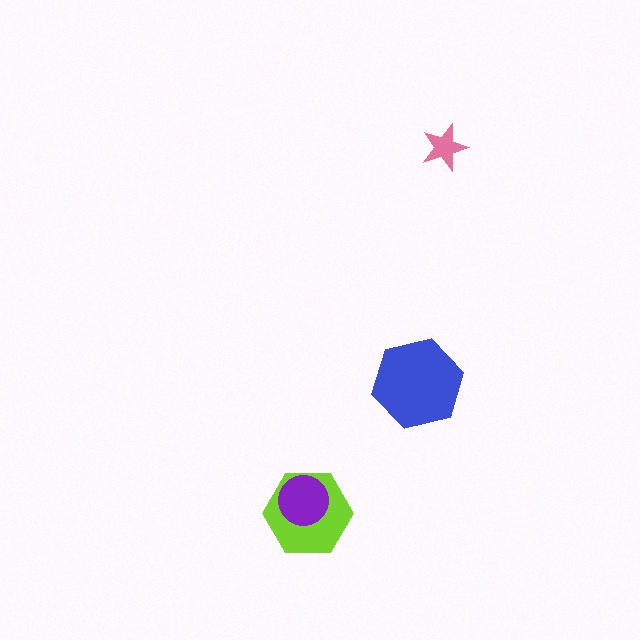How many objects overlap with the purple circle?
1 object overlaps with the purple circle.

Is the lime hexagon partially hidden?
Yes, it is partially covered by another shape.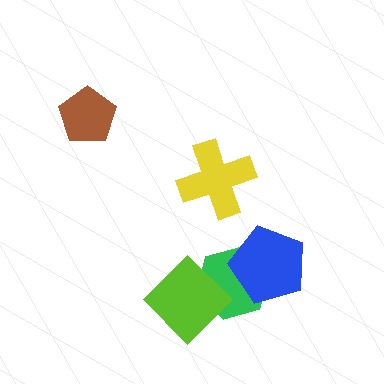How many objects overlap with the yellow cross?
0 objects overlap with the yellow cross.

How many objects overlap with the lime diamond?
1 object overlaps with the lime diamond.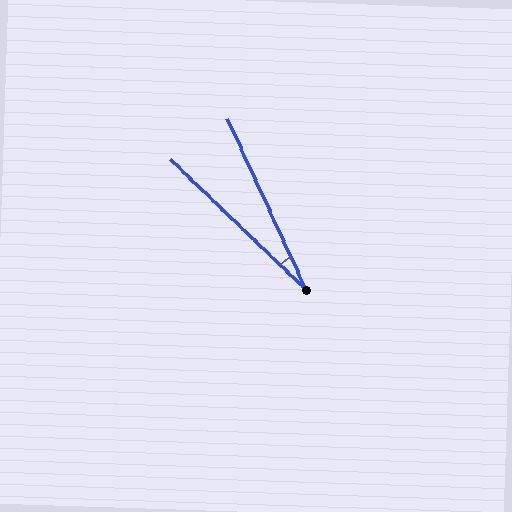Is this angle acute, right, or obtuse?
It is acute.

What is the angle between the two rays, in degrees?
Approximately 22 degrees.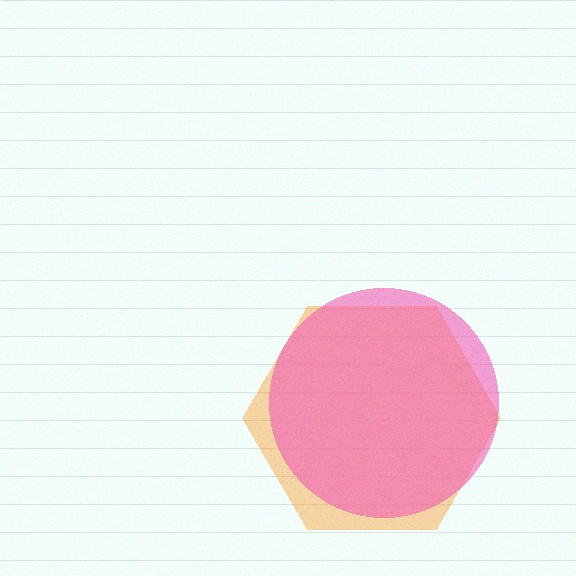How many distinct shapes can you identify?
There are 2 distinct shapes: an orange hexagon, a pink circle.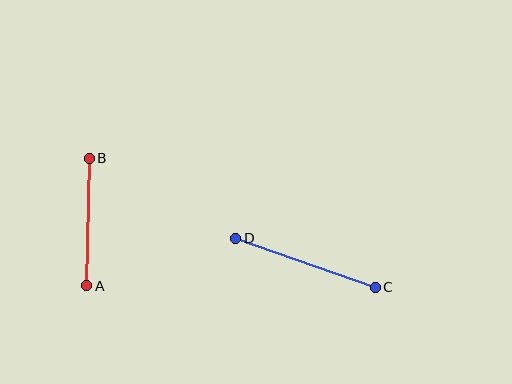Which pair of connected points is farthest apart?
Points C and D are farthest apart.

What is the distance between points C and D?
The distance is approximately 148 pixels.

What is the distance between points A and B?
The distance is approximately 128 pixels.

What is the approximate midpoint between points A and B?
The midpoint is at approximately (88, 222) pixels.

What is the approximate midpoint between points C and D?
The midpoint is at approximately (305, 263) pixels.